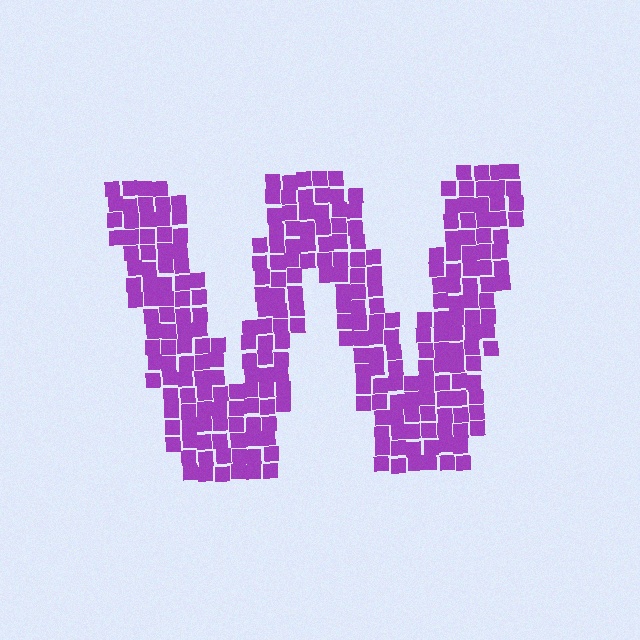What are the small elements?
The small elements are squares.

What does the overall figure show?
The overall figure shows the letter W.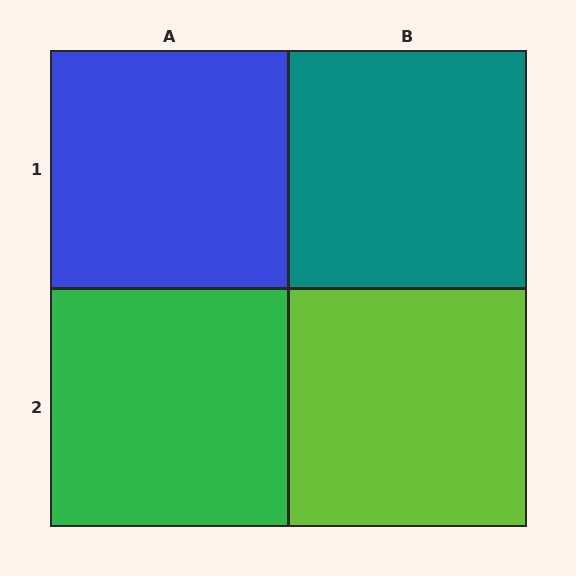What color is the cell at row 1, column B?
Teal.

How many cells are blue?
1 cell is blue.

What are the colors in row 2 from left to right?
Green, lime.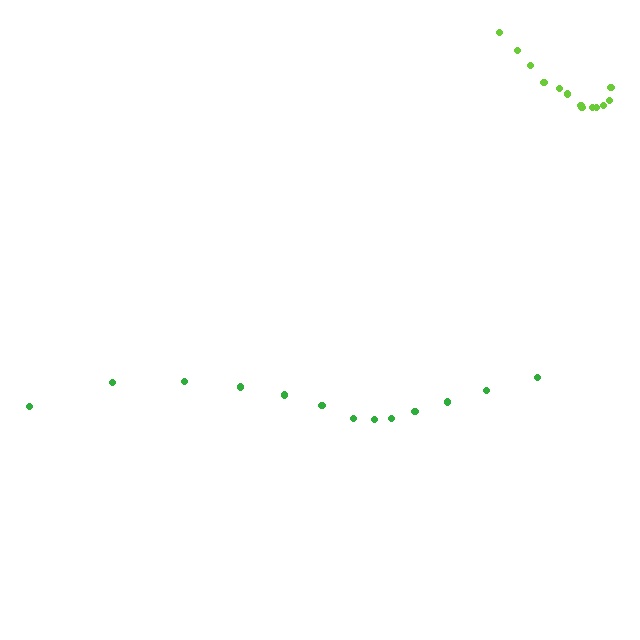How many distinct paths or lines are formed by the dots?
There are 2 distinct paths.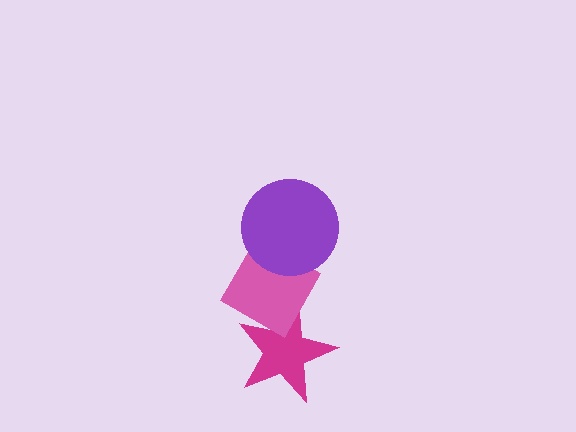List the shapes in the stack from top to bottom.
From top to bottom: the purple circle, the pink diamond, the magenta star.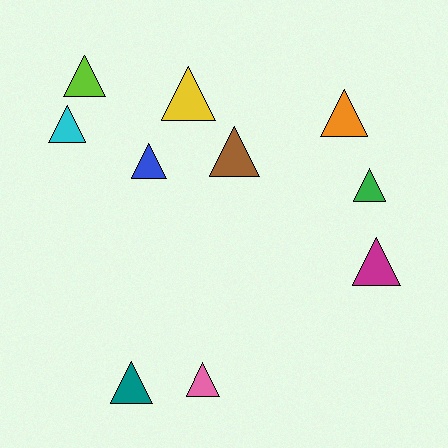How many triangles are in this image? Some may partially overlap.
There are 10 triangles.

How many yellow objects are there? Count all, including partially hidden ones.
There is 1 yellow object.